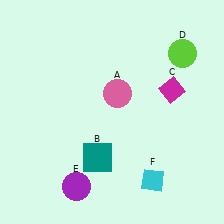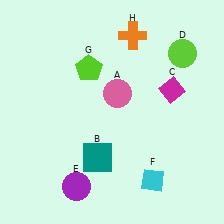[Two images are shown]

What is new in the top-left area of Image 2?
A lime pentagon (G) was added in the top-left area of Image 2.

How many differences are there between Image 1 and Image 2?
There are 2 differences between the two images.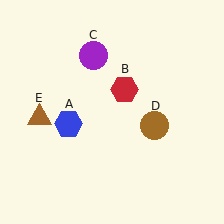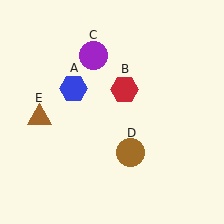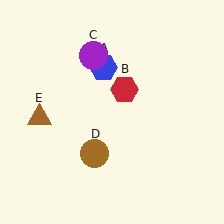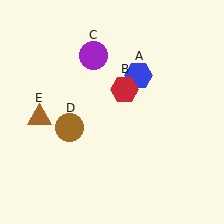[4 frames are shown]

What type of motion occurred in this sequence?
The blue hexagon (object A), brown circle (object D) rotated clockwise around the center of the scene.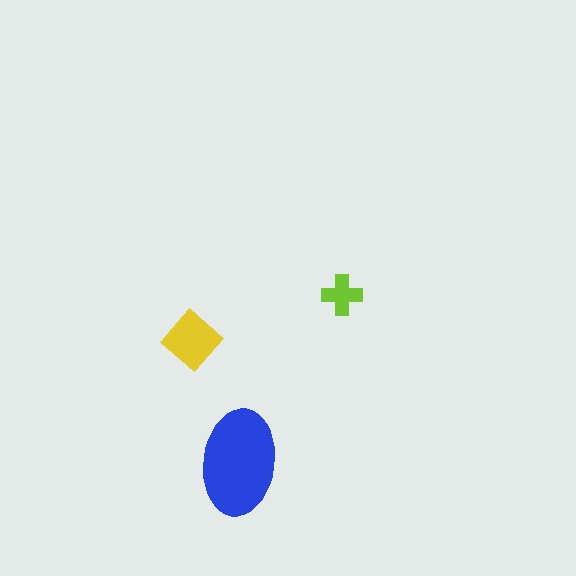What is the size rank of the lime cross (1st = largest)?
3rd.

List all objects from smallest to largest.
The lime cross, the yellow diamond, the blue ellipse.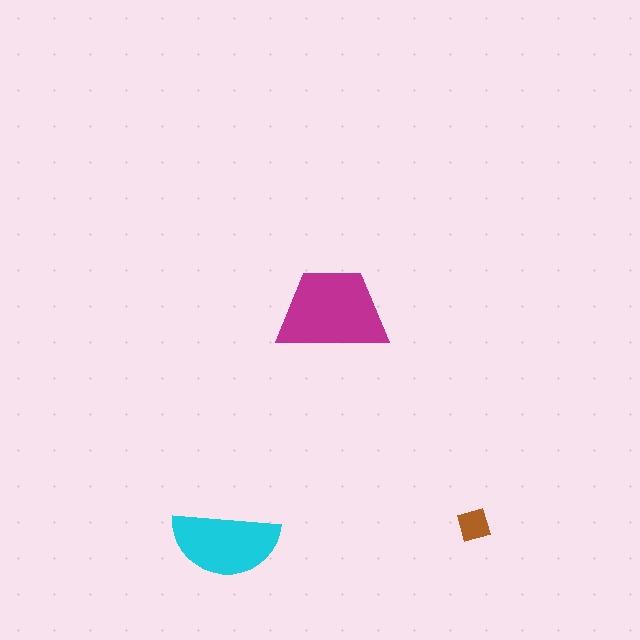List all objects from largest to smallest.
The magenta trapezoid, the cyan semicircle, the brown diamond.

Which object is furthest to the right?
The brown diamond is rightmost.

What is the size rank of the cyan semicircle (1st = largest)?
2nd.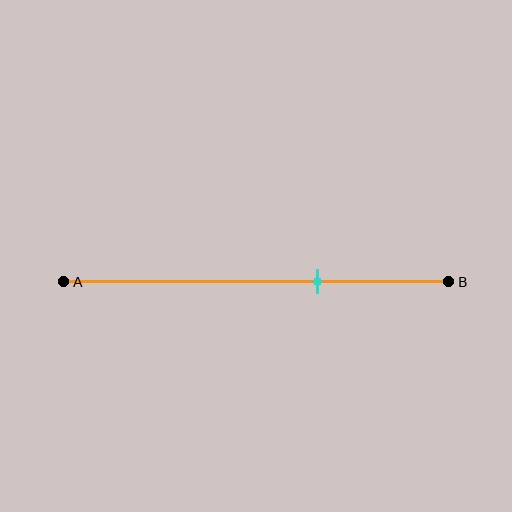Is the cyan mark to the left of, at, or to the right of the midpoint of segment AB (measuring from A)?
The cyan mark is to the right of the midpoint of segment AB.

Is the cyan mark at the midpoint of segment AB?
No, the mark is at about 65% from A, not at the 50% midpoint.